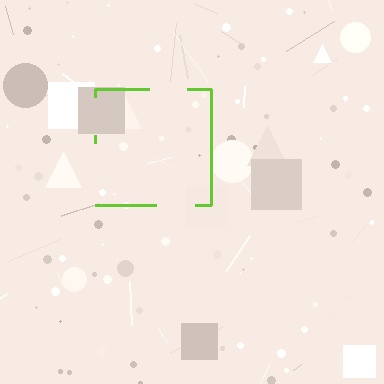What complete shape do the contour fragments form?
The contour fragments form a square.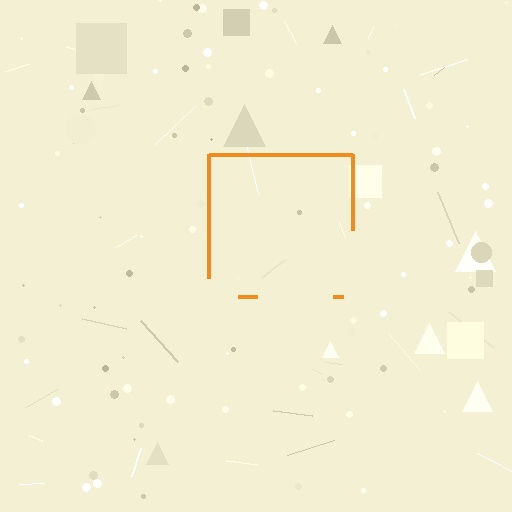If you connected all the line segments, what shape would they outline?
They would outline a square.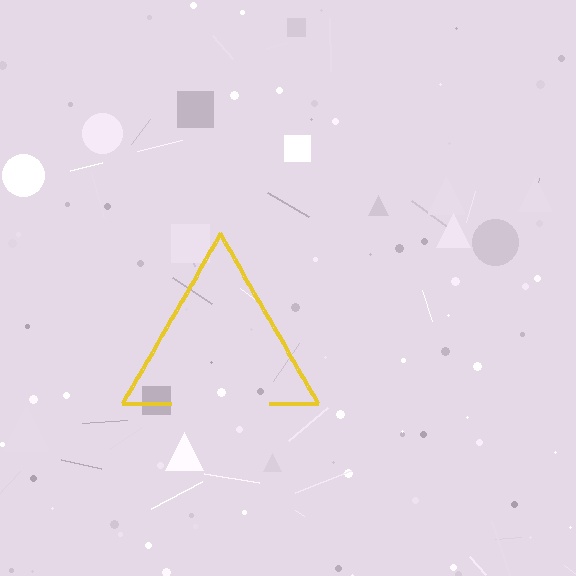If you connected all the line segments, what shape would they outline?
They would outline a triangle.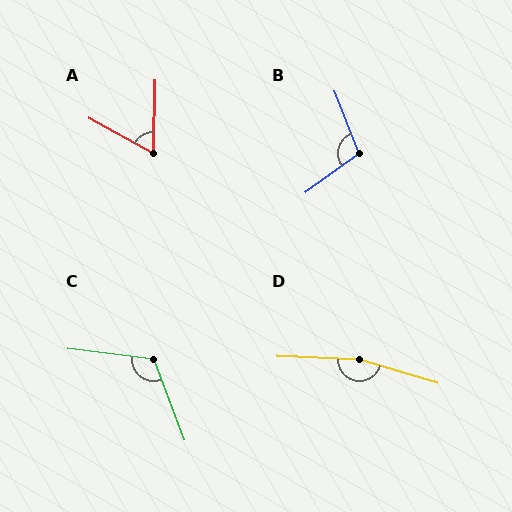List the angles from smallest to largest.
A (63°), B (105°), C (118°), D (166°).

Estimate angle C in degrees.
Approximately 118 degrees.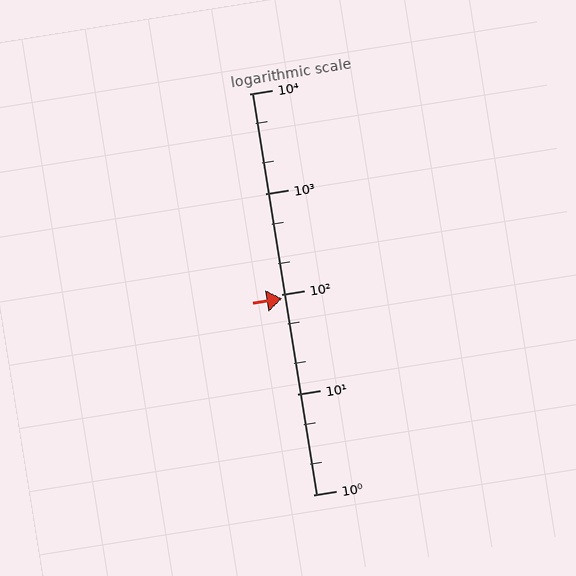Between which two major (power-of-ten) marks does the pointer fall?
The pointer is between 10 and 100.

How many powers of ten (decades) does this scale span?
The scale spans 4 decades, from 1 to 10000.